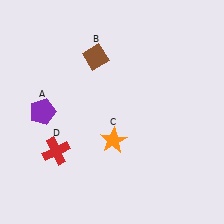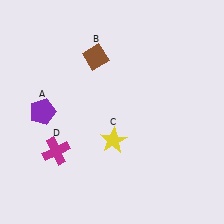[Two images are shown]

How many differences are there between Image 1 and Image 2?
There are 2 differences between the two images.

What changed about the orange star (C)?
In Image 1, C is orange. In Image 2, it changed to yellow.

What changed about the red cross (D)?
In Image 1, D is red. In Image 2, it changed to magenta.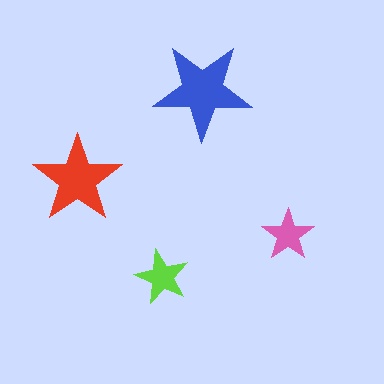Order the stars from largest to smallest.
the blue one, the red one, the lime one, the pink one.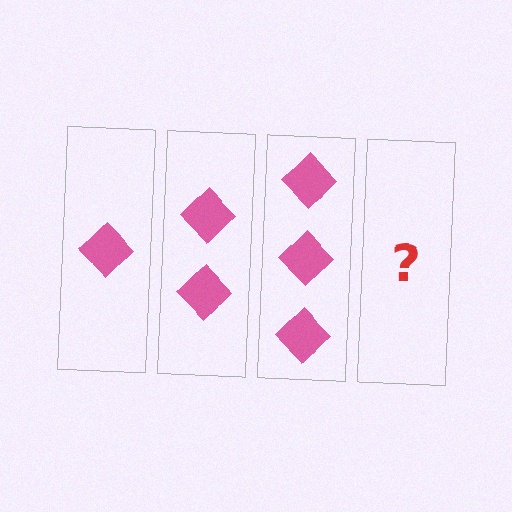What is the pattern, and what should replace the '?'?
The pattern is that each step adds one more diamond. The '?' should be 4 diamonds.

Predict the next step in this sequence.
The next step is 4 diamonds.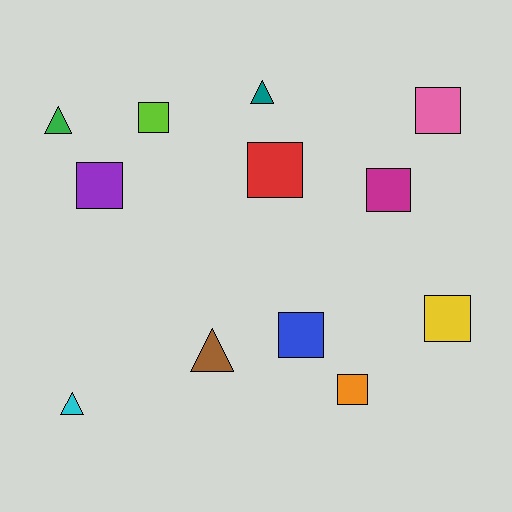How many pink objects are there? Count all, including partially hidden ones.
There is 1 pink object.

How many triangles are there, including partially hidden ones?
There are 4 triangles.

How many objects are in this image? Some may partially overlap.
There are 12 objects.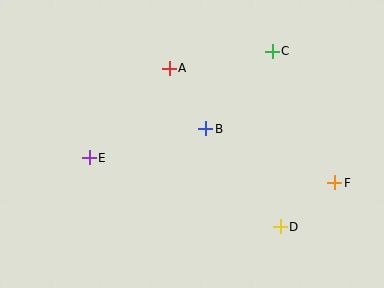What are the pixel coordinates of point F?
Point F is at (335, 183).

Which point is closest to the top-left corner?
Point E is closest to the top-left corner.